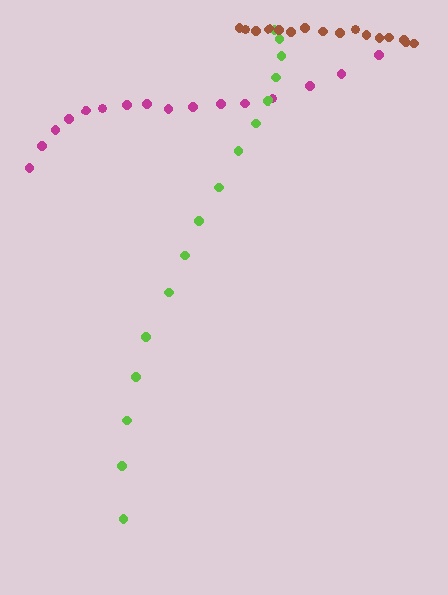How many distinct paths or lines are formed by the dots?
There are 3 distinct paths.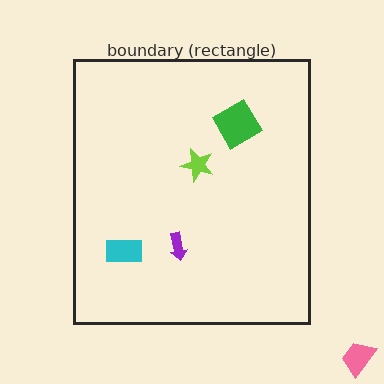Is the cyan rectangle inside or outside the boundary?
Inside.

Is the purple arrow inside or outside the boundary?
Inside.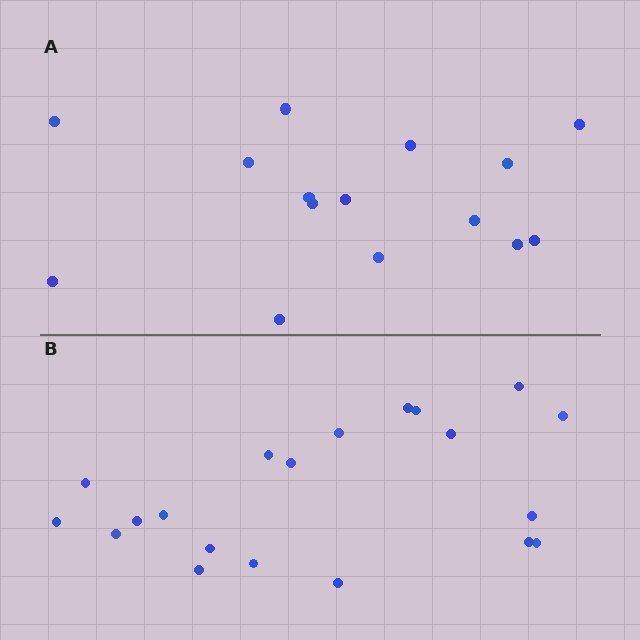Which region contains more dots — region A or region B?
Region B (the bottom region) has more dots.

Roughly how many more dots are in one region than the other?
Region B has about 5 more dots than region A.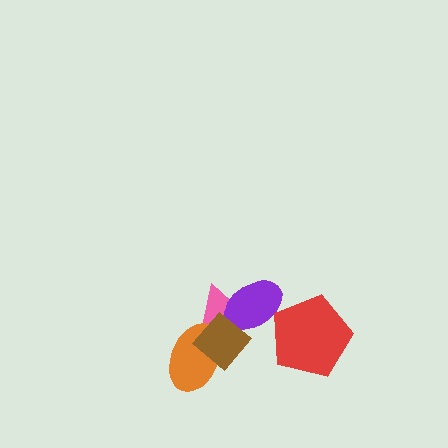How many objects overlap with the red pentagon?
1 object overlaps with the red pentagon.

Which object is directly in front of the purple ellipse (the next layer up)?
The brown diamond is directly in front of the purple ellipse.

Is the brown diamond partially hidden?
No, no other shape covers it.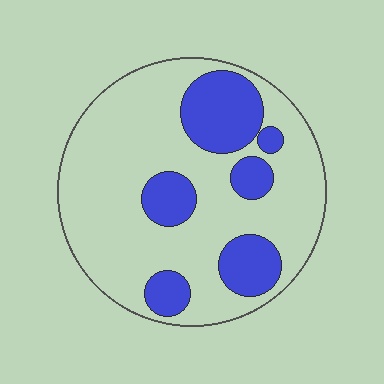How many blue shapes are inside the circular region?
6.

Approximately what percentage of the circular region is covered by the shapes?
Approximately 25%.